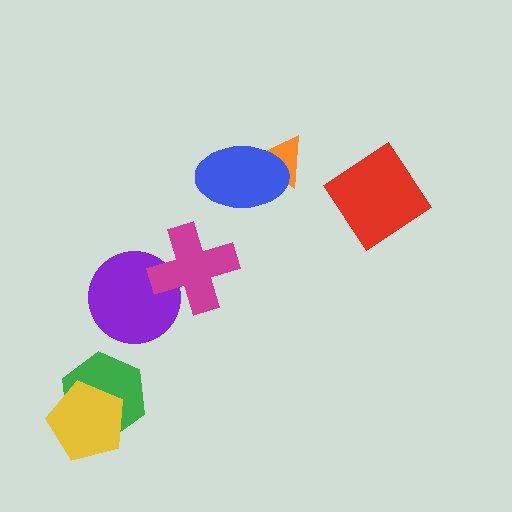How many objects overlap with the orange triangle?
1 object overlaps with the orange triangle.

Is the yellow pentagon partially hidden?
No, no other shape covers it.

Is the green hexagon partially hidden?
Yes, it is partially covered by another shape.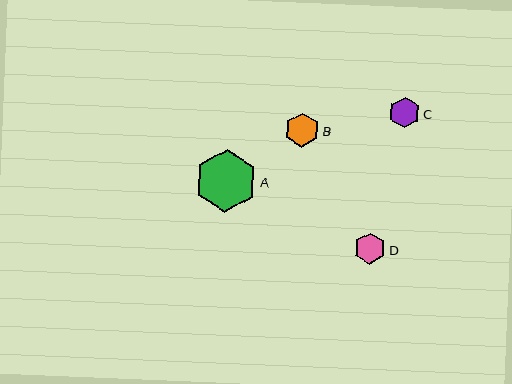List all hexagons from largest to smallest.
From largest to smallest: A, B, D, C.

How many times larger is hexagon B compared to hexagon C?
Hexagon B is approximately 1.1 times the size of hexagon C.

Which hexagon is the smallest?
Hexagon C is the smallest with a size of approximately 31 pixels.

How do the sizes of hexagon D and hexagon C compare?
Hexagon D and hexagon C are approximately the same size.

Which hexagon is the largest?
Hexagon A is the largest with a size of approximately 63 pixels.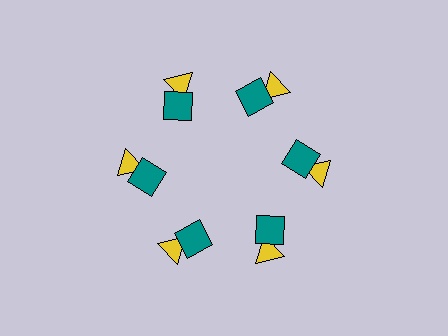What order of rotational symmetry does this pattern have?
This pattern has 6-fold rotational symmetry.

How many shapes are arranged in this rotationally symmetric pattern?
There are 12 shapes, arranged in 6 groups of 2.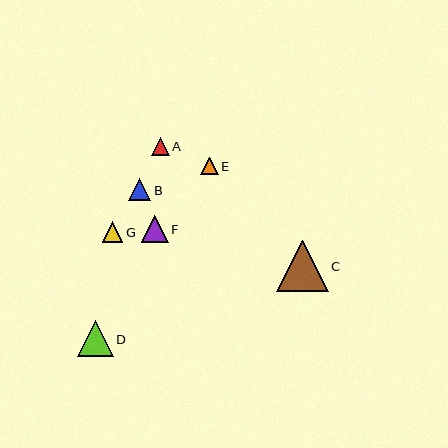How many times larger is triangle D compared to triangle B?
Triangle D is approximately 1.6 times the size of triangle B.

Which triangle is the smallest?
Triangle E is the smallest with a size of approximately 17 pixels.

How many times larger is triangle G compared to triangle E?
Triangle G is approximately 1.2 times the size of triangle E.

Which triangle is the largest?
Triangle C is the largest with a size of approximately 51 pixels.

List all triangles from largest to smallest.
From largest to smallest: C, D, F, B, G, A, E.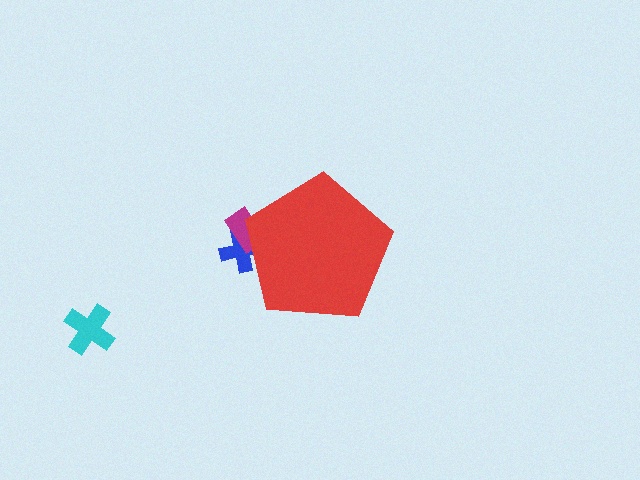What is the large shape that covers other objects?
A red pentagon.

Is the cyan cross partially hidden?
No, the cyan cross is fully visible.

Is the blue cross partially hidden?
Yes, the blue cross is partially hidden behind the red pentagon.